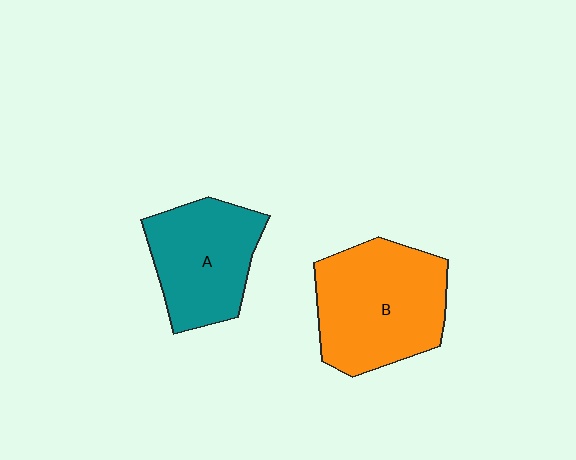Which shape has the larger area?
Shape B (orange).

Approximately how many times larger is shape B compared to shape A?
Approximately 1.3 times.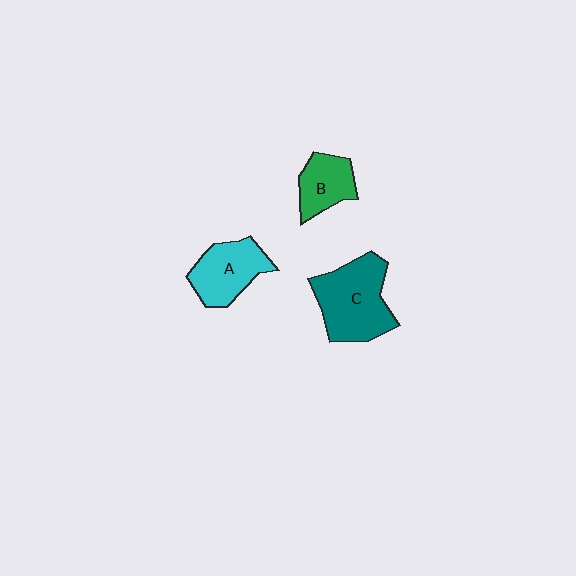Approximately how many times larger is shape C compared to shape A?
Approximately 1.4 times.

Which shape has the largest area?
Shape C (teal).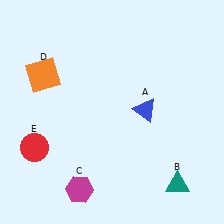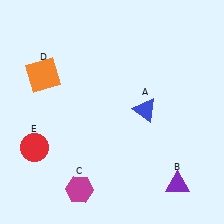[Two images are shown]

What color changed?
The triangle (B) changed from teal in Image 1 to purple in Image 2.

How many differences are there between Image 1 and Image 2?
There is 1 difference between the two images.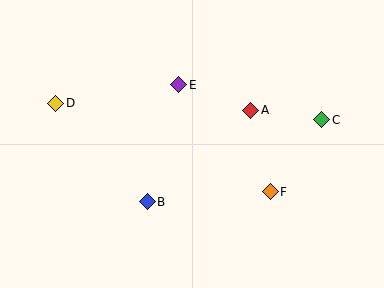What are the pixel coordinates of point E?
Point E is at (179, 85).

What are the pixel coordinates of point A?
Point A is at (251, 110).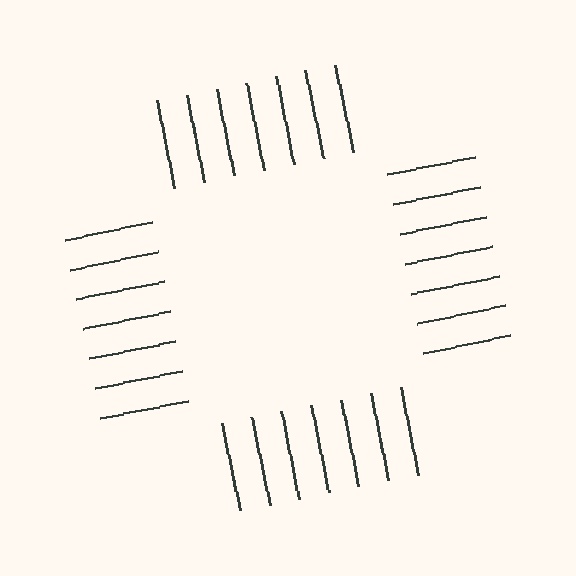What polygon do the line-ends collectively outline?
An illusory square — the line segments terminate on its edges but no continuous stroke is drawn.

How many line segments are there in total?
28 — 7 along each of the 4 edges.